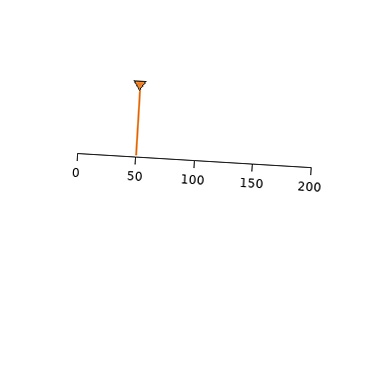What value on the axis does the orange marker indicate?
The marker indicates approximately 50.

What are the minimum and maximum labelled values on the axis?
The axis runs from 0 to 200.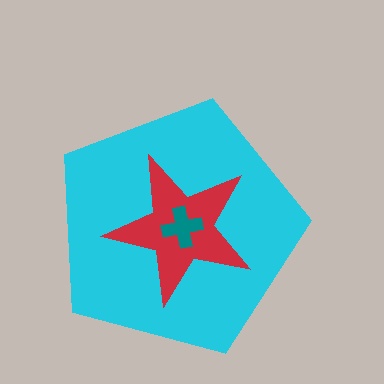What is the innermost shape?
The teal cross.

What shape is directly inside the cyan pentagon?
The red star.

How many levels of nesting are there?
3.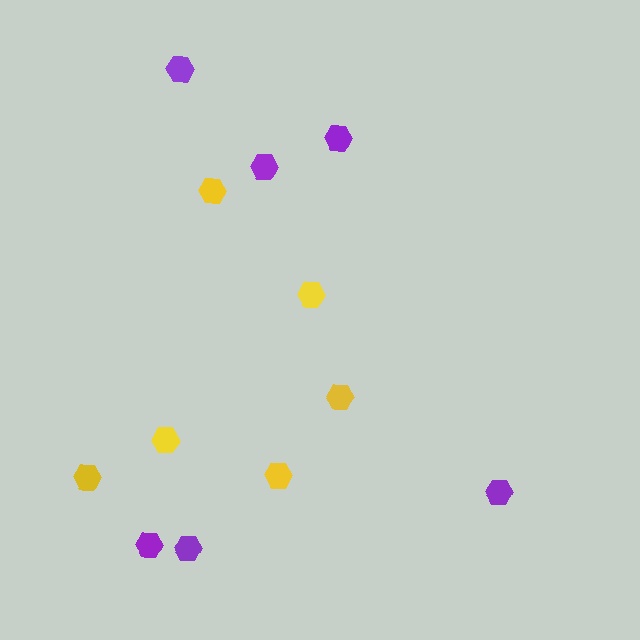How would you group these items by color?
There are 2 groups: one group of yellow hexagons (6) and one group of purple hexagons (6).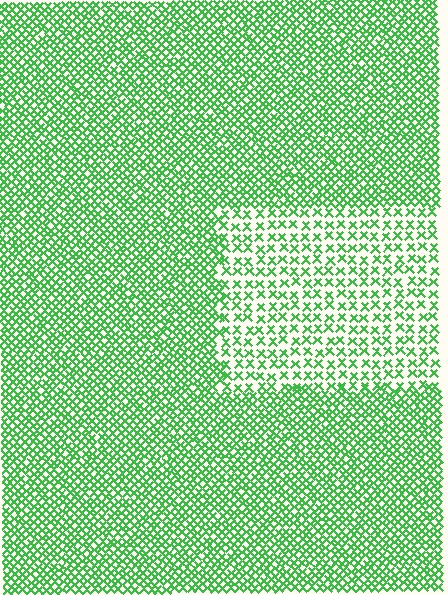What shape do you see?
I see a rectangle.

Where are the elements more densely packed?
The elements are more densely packed outside the rectangle boundary.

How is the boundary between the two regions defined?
The boundary is defined by a change in element density (approximately 2.1x ratio). All elements are the same color, size, and shape.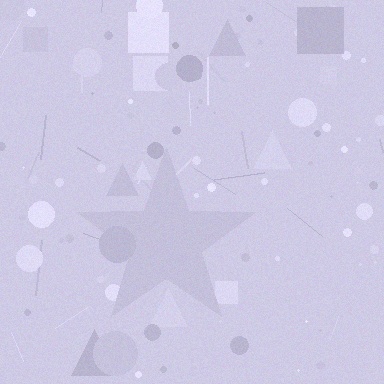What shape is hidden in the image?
A star is hidden in the image.